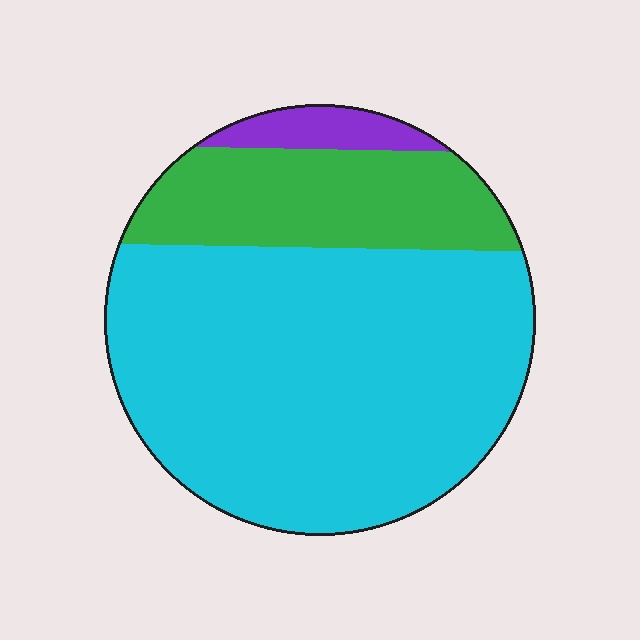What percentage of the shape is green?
Green covers about 25% of the shape.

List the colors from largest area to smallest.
From largest to smallest: cyan, green, purple.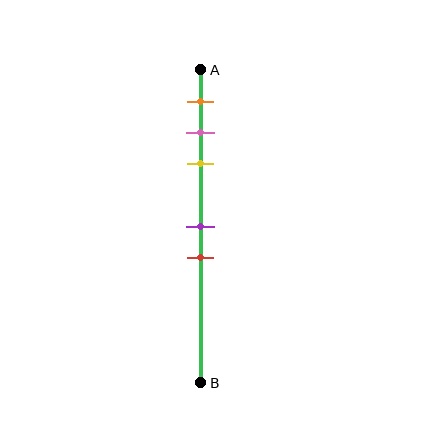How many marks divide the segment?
There are 5 marks dividing the segment.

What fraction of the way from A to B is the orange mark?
The orange mark is approximately 10% (0.1) of the way from A to B.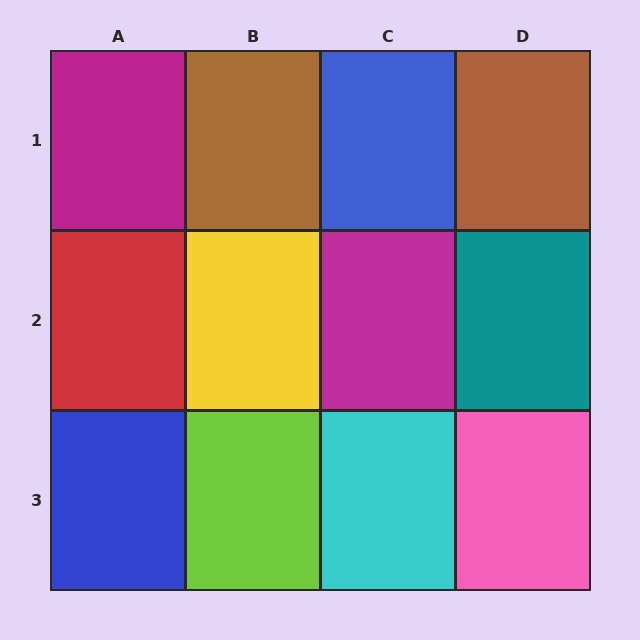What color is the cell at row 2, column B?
Yellow.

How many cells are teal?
1 cell is teal.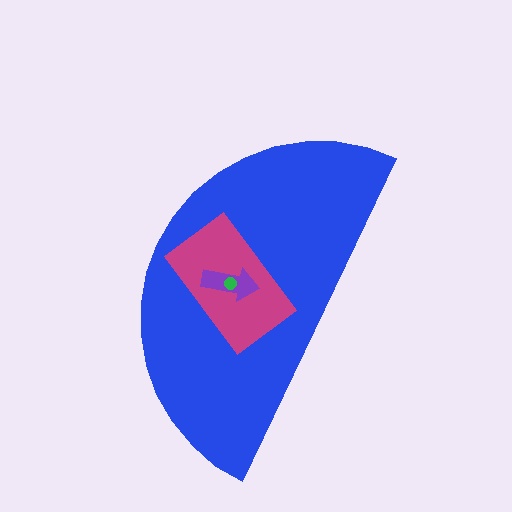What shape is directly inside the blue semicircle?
The magenta rectangle.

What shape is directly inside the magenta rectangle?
The purple arrow.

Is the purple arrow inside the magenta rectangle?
Yes.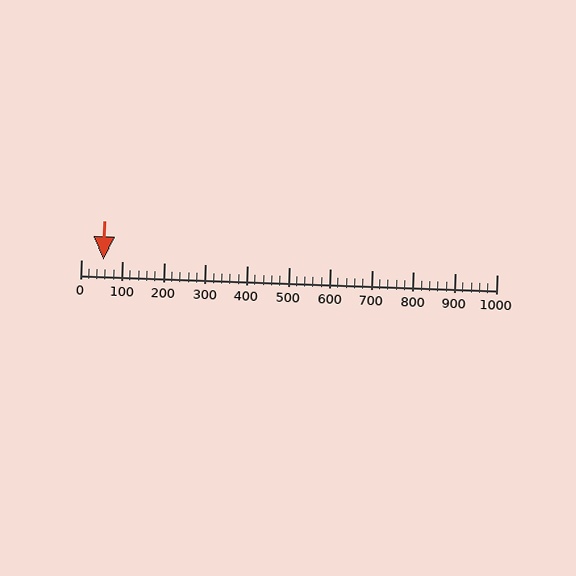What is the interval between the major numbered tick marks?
The major tick marks are spaced 100 units apart.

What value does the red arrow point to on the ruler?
The red arrow points to approximately 53.